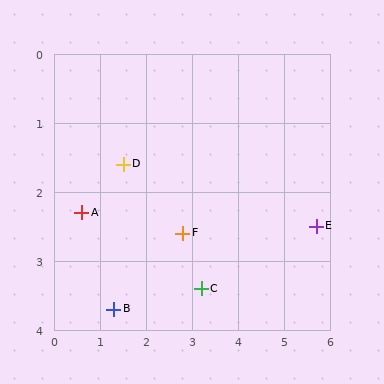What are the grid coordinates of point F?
Point F is at approximately (2.8, 2.6).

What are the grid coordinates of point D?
Point D is at approximately (1.5, 1.6).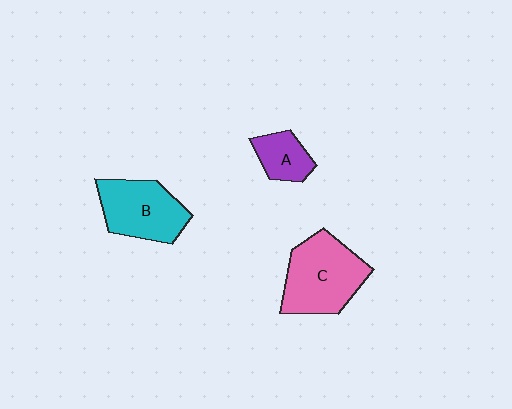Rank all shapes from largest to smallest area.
From largest to smallest: C (pink), B (cyan), A (purple).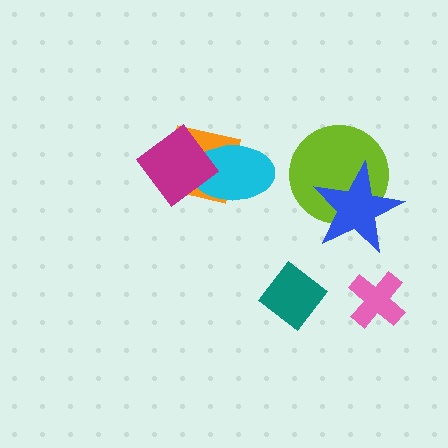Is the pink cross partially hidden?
No, no other shape covers it.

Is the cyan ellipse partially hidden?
Yes, it is partially covered by another shape.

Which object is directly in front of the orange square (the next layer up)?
The cyan ellipse is directly in front of the orange square.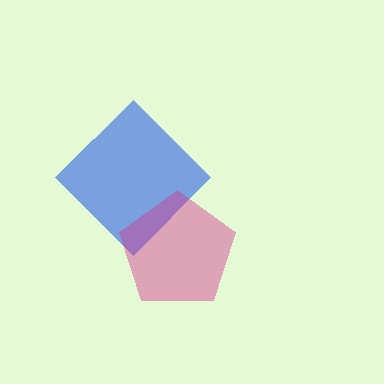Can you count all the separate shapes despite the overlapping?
Yes, there are 2 separate shapes.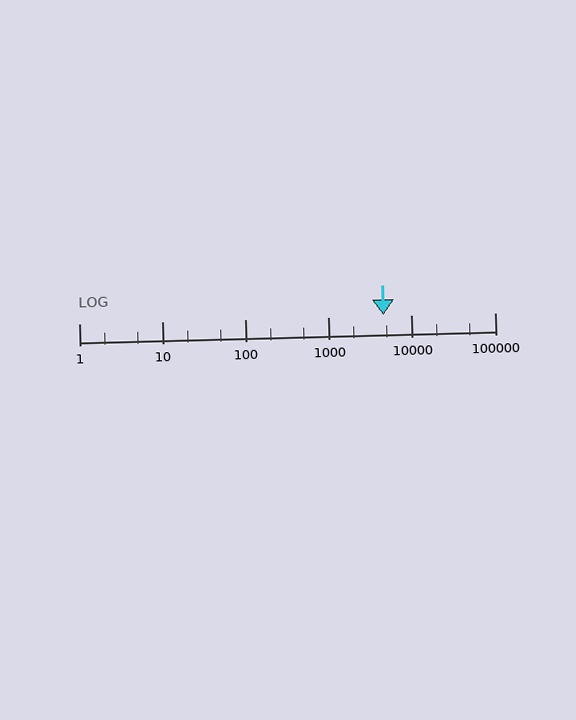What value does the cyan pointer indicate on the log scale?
The pointer indicates approximately 4600.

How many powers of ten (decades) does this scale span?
The scale spans 5 decades, from 1 to 100000.